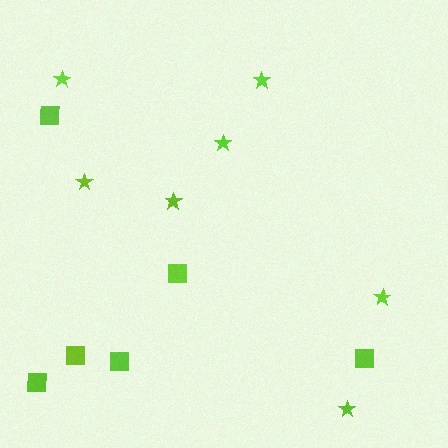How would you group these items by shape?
There are 2 groups: one group of squares (6) and one group of stars (7).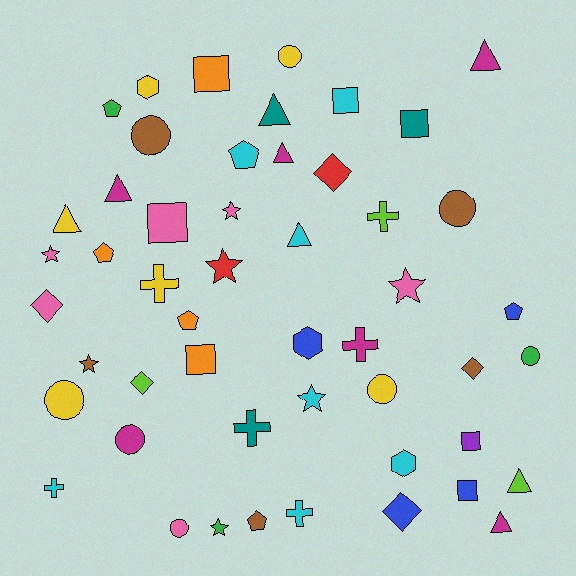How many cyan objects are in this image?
There are 7 cyan objects.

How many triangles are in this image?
There are 8 triangles.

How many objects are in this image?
There are 50 objects.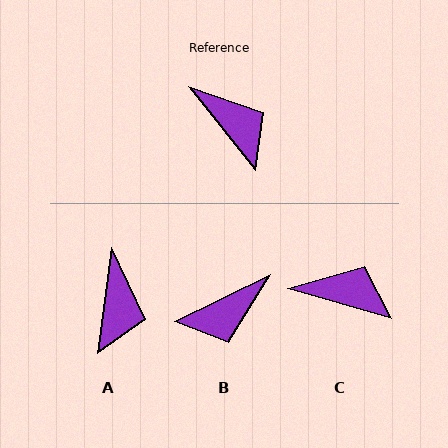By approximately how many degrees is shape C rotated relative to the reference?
Approximately 35 degrees counter-clockwise.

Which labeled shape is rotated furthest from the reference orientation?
B, about 103 degrees away.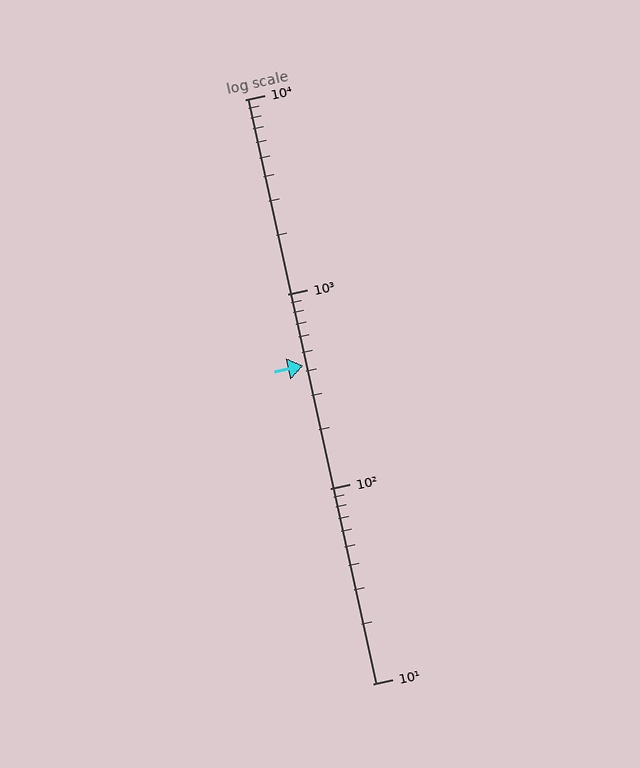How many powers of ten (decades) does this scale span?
The scale spans 3 decades, from 10 to 10000.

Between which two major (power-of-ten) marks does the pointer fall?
The pointer is between 100 and 1000.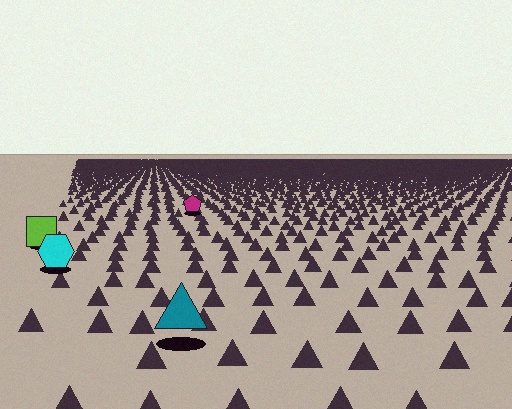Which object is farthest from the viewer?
The magenta pentagon is farthest from the viewer. It appears smaller and the ground texture around it is denser.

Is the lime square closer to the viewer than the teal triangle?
No. The teal triangle is closer — you can tell from the texture gradient: the ground texture is coarser near it.